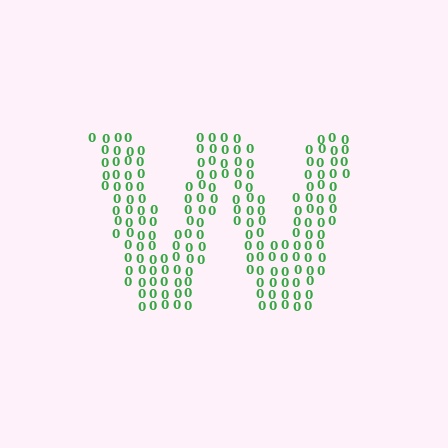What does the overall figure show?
The overall figure shows the letter W.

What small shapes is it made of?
It is made of small digit 0's.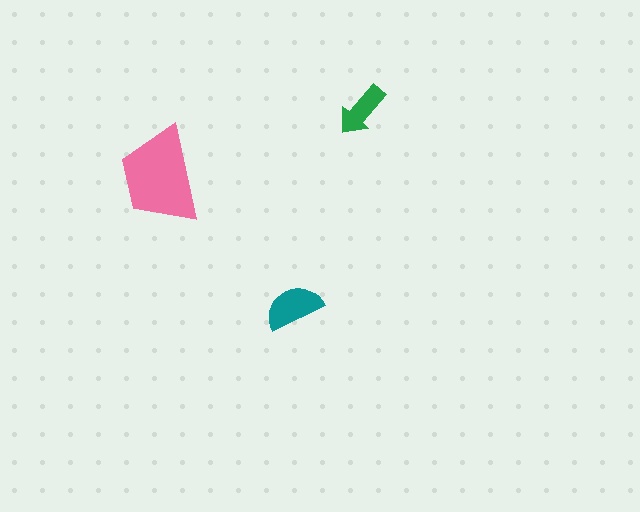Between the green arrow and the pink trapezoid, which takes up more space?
The pink trapezoid.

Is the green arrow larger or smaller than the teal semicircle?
Smaller.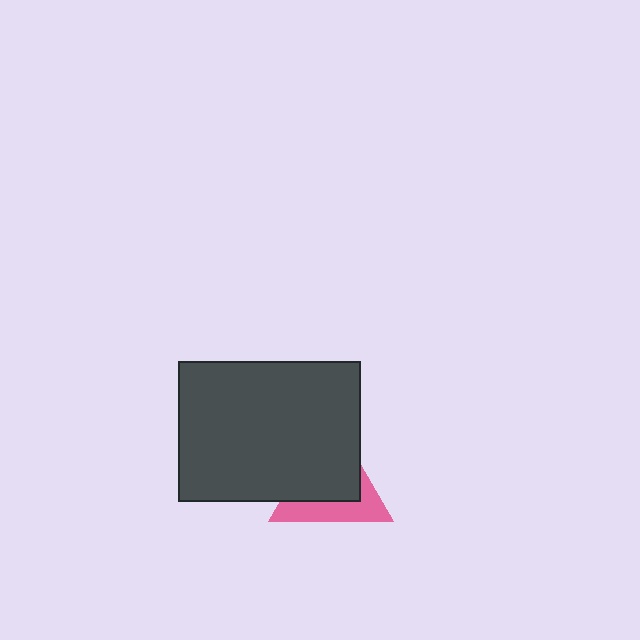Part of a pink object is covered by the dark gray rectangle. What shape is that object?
It is a triangle.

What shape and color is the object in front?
The object in front is a dark gray rectangle.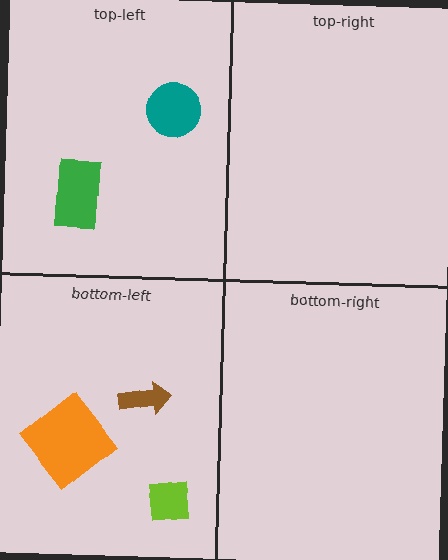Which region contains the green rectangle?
The top-left region.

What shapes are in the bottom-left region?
The brown arrow, the orange diamond, the lime square.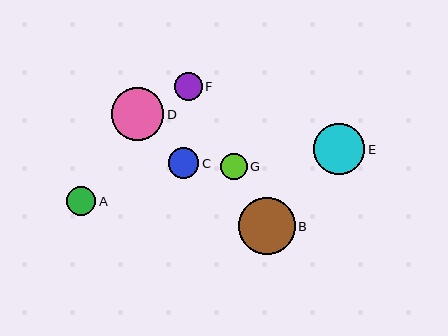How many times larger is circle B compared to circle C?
Circle B is approximately 1.9 times the size of circle C.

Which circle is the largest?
Circle B is the largest with a size of approximately 57 pixels.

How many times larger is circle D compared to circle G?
Circle D is approximately 2.0 times the size of circle G.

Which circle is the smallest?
Circle G is the smallest with a size of approximately 27 pixels.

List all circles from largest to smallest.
From largest to smallest: B, D, E, C, A, F, G.